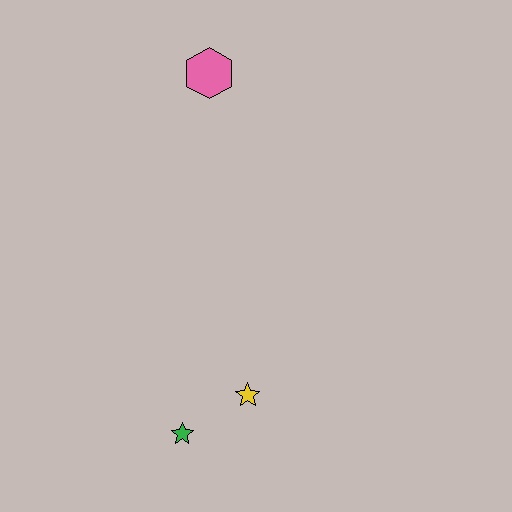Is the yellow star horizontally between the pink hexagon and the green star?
No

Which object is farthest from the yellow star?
The pink hexagon is farthest from the yellow star.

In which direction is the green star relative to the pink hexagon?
The green star is below the pink hexagon.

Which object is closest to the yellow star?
The green star is closest to the yellow star.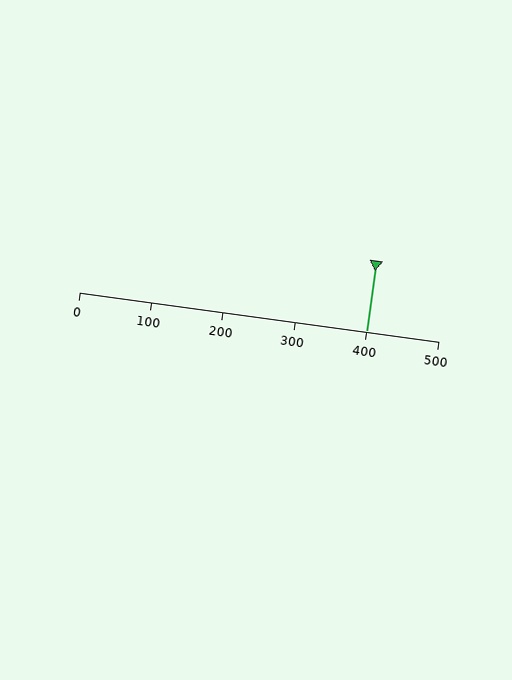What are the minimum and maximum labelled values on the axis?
The axis runs from 0 to 500.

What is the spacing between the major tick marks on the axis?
The major ticks are spaced 100 apart.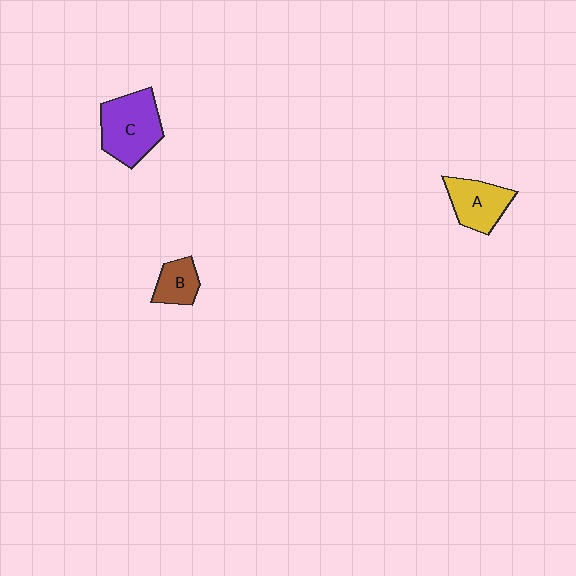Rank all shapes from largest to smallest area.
From largest to smallest: C (purple), A (yellow), B (brown).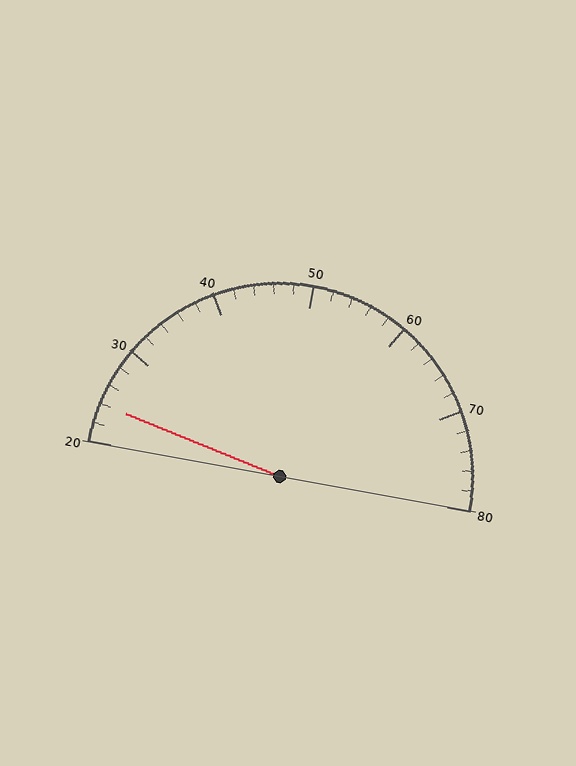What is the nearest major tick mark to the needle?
The nearest major tick mark is 20.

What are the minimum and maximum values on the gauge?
The gauge ranges from 20 to 80.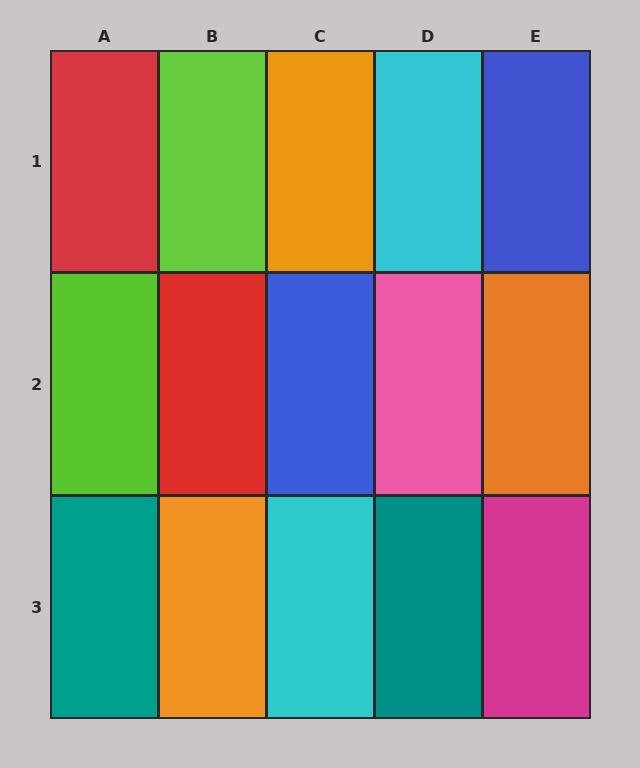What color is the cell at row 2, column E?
Orange.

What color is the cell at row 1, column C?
Orange.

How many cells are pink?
1 cell is pink.